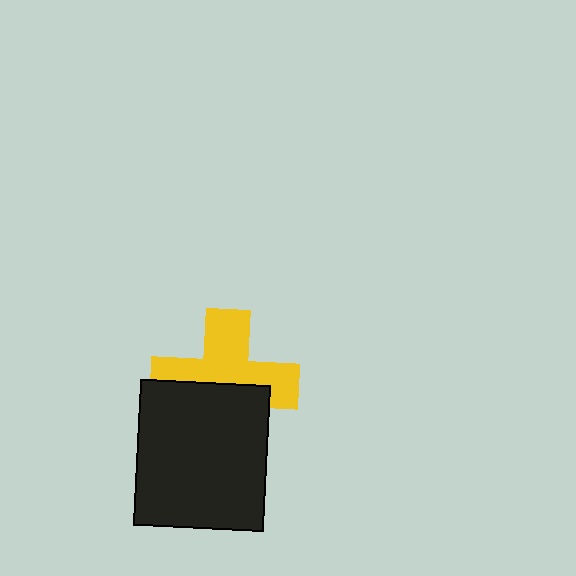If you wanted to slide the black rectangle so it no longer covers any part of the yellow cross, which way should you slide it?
Slide it down — that is the most direct way to separate the two shapes.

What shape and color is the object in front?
The object in front is a black rectangle.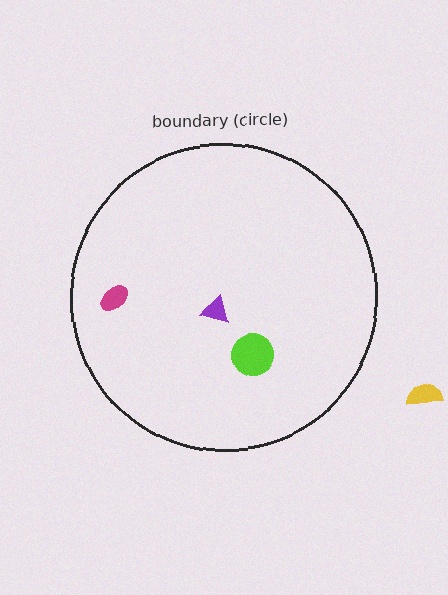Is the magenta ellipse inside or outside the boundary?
Inside.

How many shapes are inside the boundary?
3 inside, 1 outside.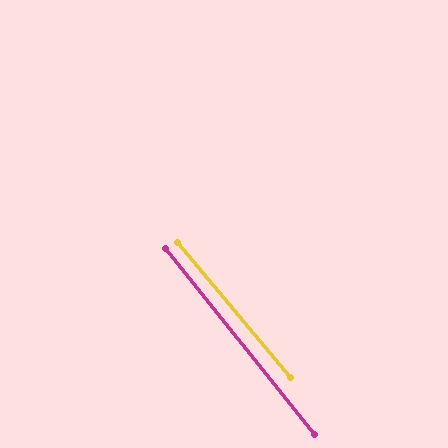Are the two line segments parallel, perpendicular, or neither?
Parallel — their directions differ by only 1.0°.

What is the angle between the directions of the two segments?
Approximately 1 degree.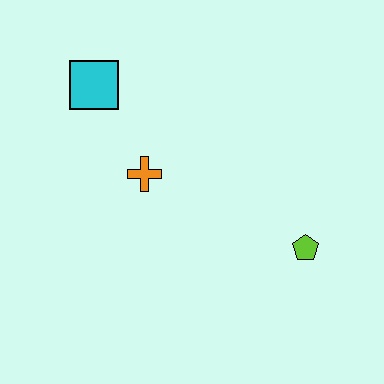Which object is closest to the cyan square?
The orange cross is closest to the cyan square.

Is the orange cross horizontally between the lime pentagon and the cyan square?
Yes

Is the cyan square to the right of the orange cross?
No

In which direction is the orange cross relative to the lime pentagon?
The orange cross is to the left of the lime pentagon.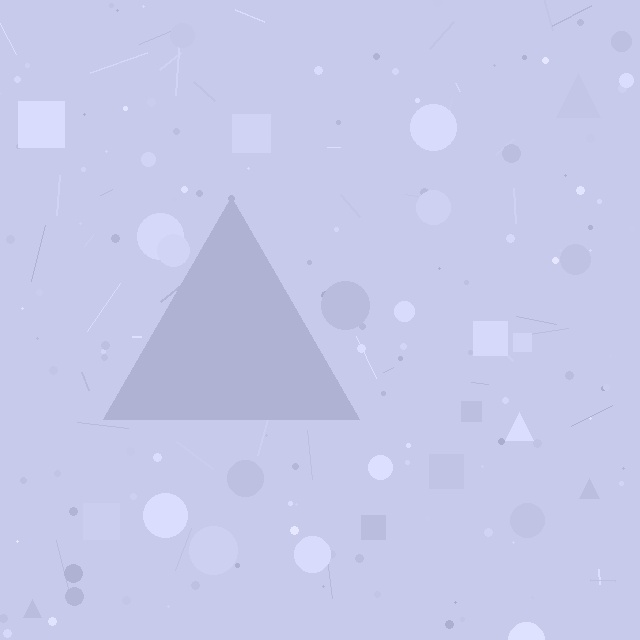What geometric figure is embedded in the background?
A triangle is embedded in the background.